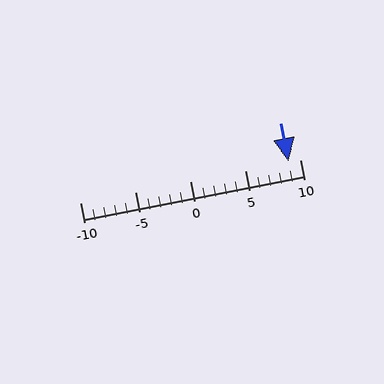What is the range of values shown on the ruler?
The ruler shows values from -10 to 10.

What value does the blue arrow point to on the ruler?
The blue arrow points to approximately 9.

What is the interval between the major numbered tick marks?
The major tick marks are spaced 5 units apart.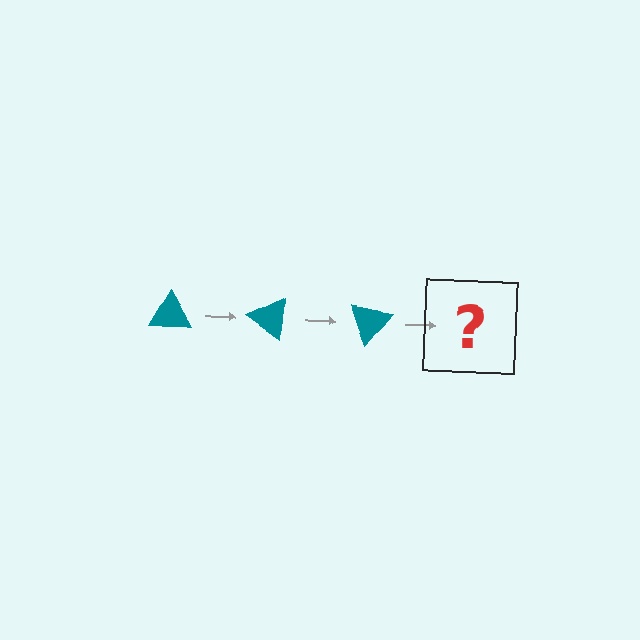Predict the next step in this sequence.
The next step is a teal triangle rotated 105 degrees.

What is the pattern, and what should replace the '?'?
The pattern is that the triangle rotates 35 degrees each step. The '?' should be a teal triangle rotated 105 degrees.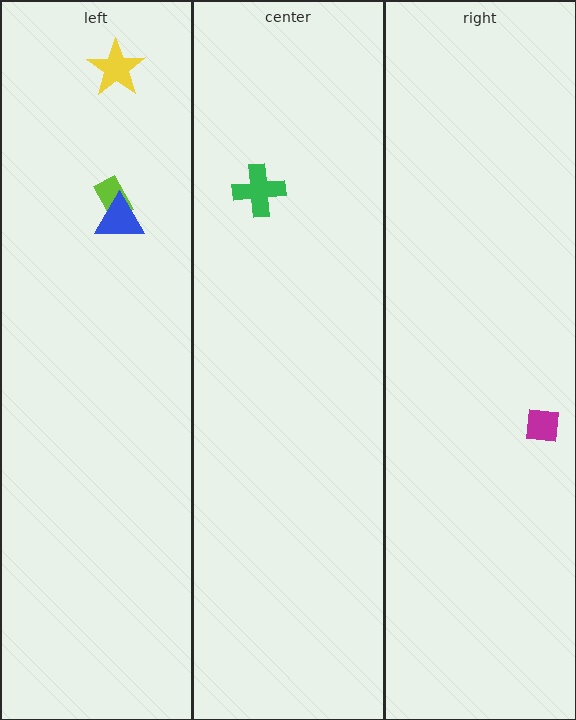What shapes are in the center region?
The green cross.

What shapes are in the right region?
The magenta square.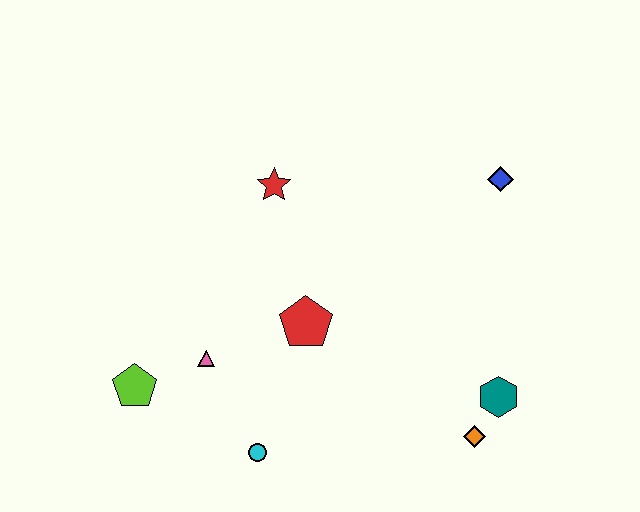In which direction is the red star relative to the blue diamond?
The red star is to the left of the blue diamond.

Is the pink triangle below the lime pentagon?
No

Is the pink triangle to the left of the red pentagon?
Yes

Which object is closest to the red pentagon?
The pink triangle is closest to the red pentagon.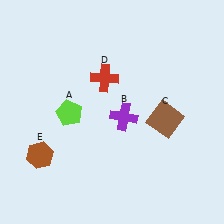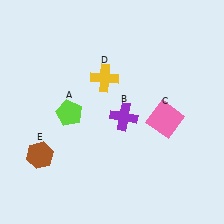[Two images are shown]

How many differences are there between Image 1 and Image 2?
There are 2 differences between the two images.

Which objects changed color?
C changed from brown to pink. D changed from red to yellow.